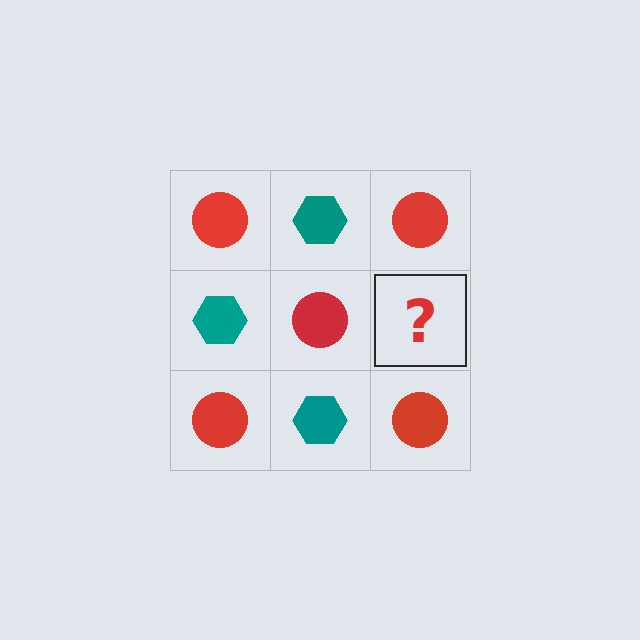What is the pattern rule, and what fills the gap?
The rule is that it alternates red circle and teal hexagon in a checkerboard pattern. The gap should be filled with a teal hexagon.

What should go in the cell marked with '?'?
The missing cell should contain a teal hexagon.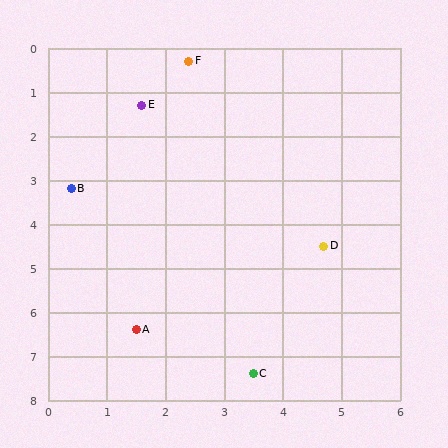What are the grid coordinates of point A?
Point A is at approximately (1.5, 6.4).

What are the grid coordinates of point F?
Point F is at approximately (2.4, 0.3).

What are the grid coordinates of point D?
Point D is at approximately (4.7, 4.5).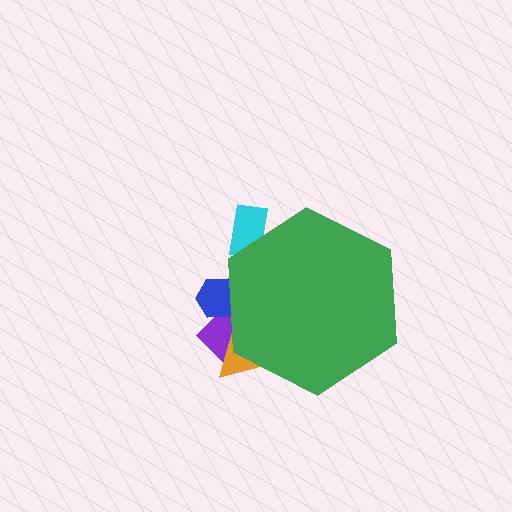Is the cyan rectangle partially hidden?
Yes, the cyan rectangle is partially hidden behind the green hexagon.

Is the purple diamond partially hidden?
Yes, the purple diamond is partially hidden behind the green hexagon.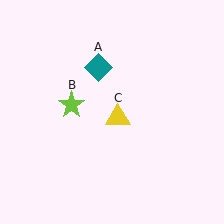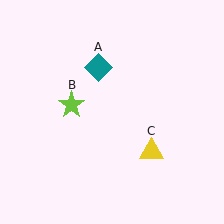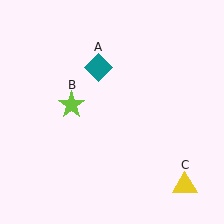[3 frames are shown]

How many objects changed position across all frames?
1 object changed position: yellow triangle (object C).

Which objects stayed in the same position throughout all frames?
Teal diamond (object A) and lime star (object B) remained stationary.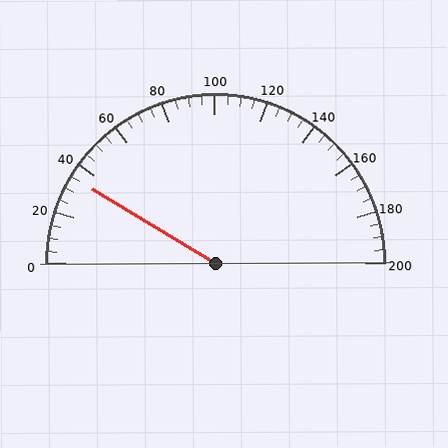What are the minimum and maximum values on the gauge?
The gauge ranges from 0 to 200.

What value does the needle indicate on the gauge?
The needle indicates approximately 35.